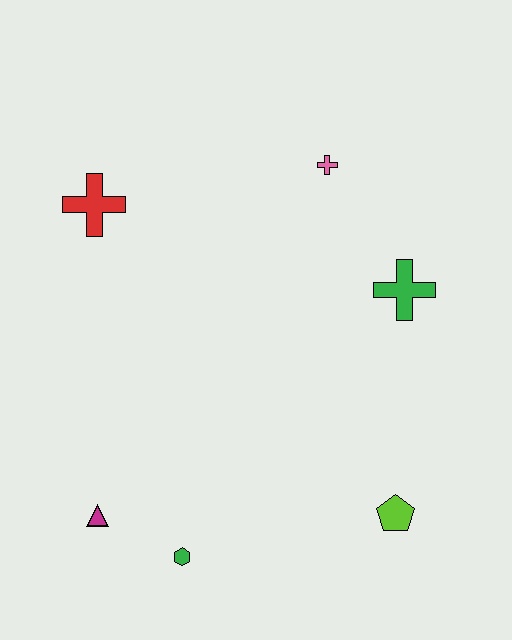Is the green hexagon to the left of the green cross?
Yes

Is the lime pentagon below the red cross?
Yes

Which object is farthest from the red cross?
The lime pentagon is farthest from the red cross.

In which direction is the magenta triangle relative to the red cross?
The magenta triangle is below the red cross.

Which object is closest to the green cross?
The pink cross is closest to the green cross.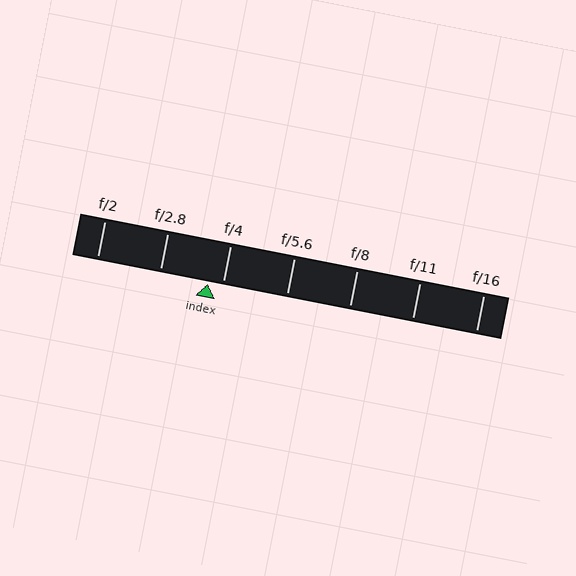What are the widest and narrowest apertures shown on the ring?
The widest aperture shown is f/2 and the narrowest is f/16.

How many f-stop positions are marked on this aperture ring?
There are 7 f-stop positions marked.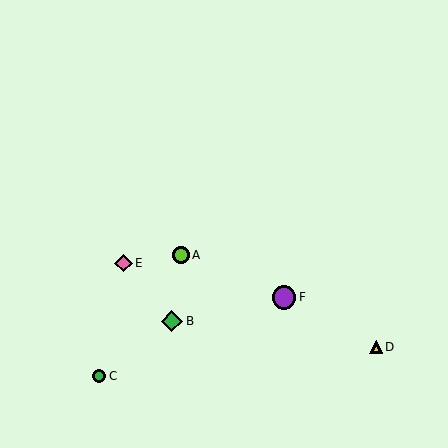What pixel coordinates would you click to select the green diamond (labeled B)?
Click at (172, 321) to select the green diamond B.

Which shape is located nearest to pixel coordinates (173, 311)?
The green diamond (labeled B) at (172, 321) is nearest to that location.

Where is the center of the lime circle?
The center of the lime circle is at (181, 255).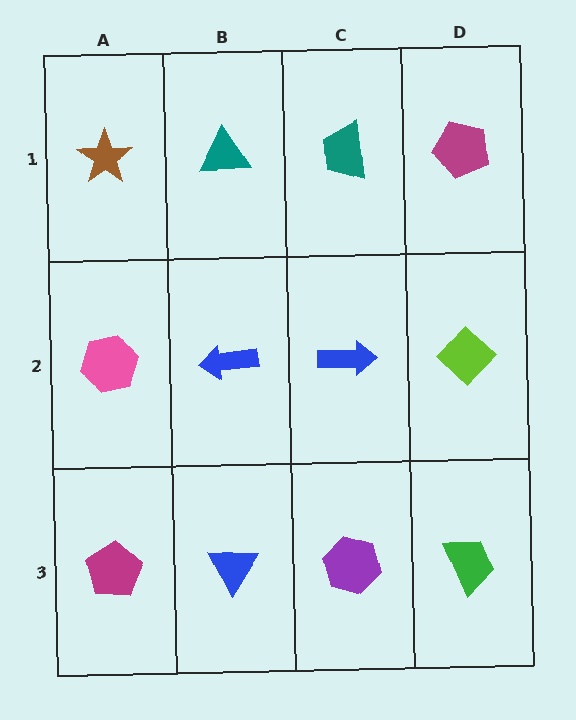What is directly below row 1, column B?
A blue arrow.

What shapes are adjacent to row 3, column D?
A lime diamond (row 2, column D), a purple hexagon (row 3, column C).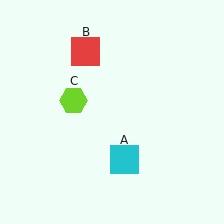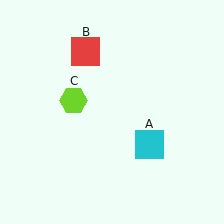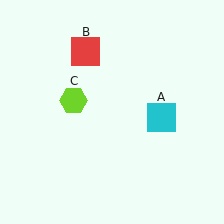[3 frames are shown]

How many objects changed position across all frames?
1 object changed position: cyan square (object A).